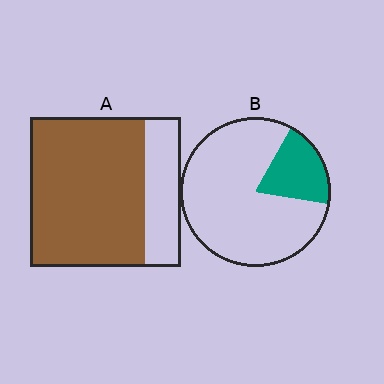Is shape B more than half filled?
No.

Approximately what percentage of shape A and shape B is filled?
A is approximately 75% and B is approximately 20%.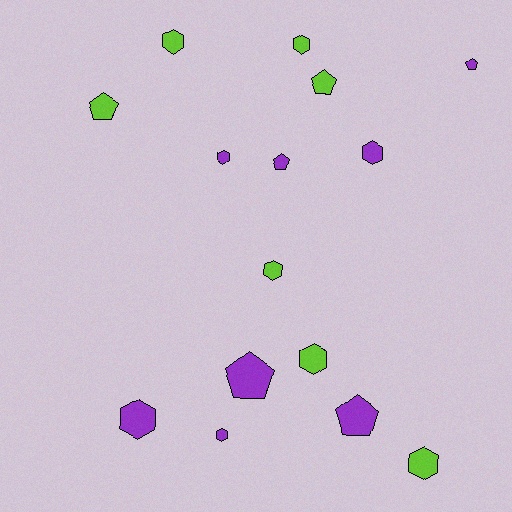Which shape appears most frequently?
Hexagon, with 9 objects.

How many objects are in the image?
There are 15 objects.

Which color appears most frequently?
Purple, with 8 objects.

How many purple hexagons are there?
There are 4 purple hexagons.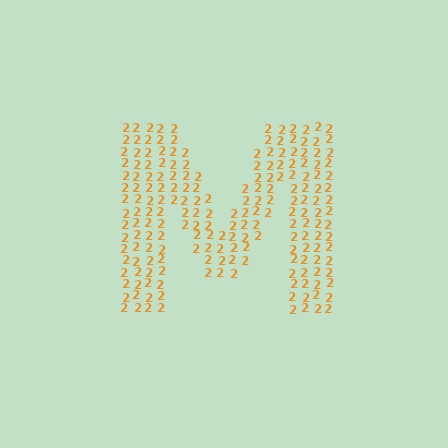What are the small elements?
The small elements are digit 2's.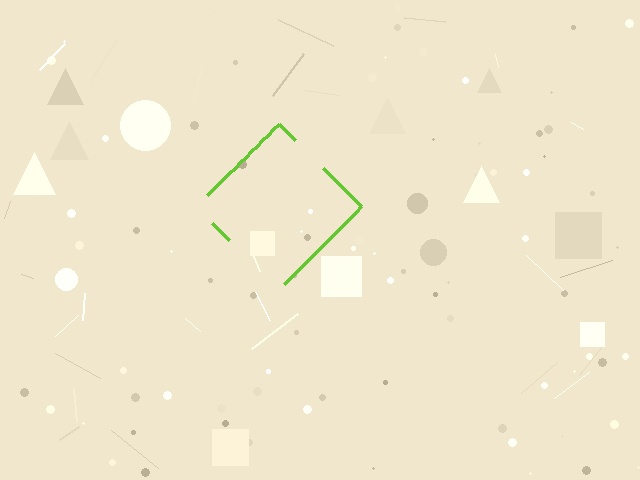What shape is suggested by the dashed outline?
The dashed outline suggests a diamond.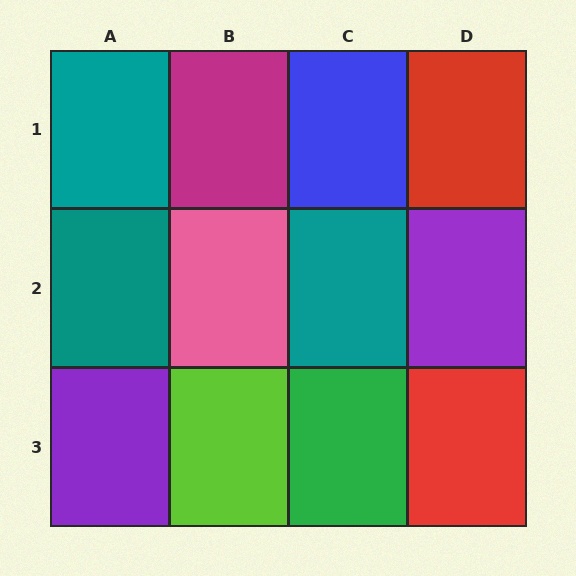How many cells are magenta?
1 cell is magenta.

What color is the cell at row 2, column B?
Pink.